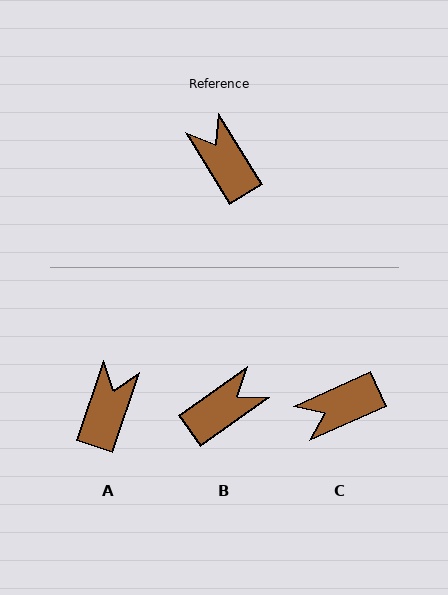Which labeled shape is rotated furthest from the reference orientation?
B, about 86 degrees away.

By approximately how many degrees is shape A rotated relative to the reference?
Approximately 50 degrees clockwise.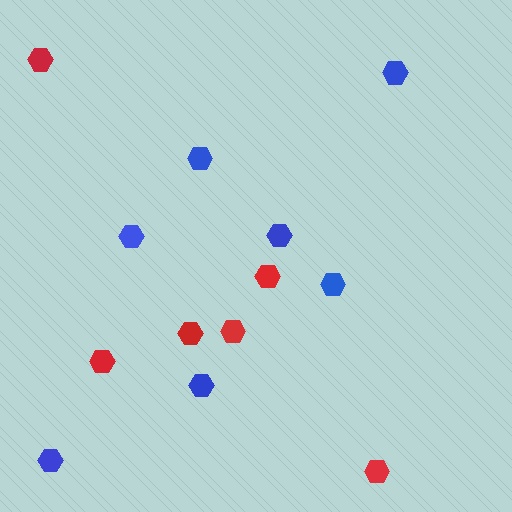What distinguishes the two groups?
There are 2 groups: one group of blue hexagons (7) and one group of red hexagons (6).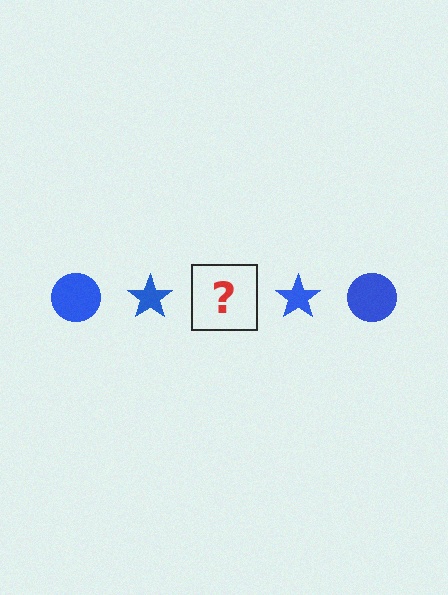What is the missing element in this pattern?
The missing element is a blue circle.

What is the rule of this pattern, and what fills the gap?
The rule is that the pattern cycles through circle, star shapes in blue. The gap should be filled with a blue circle.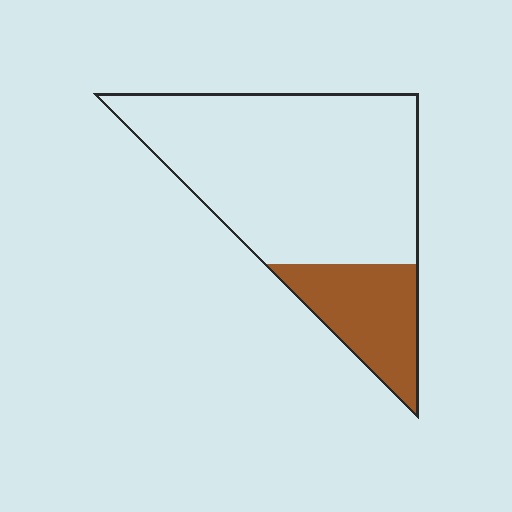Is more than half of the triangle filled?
No.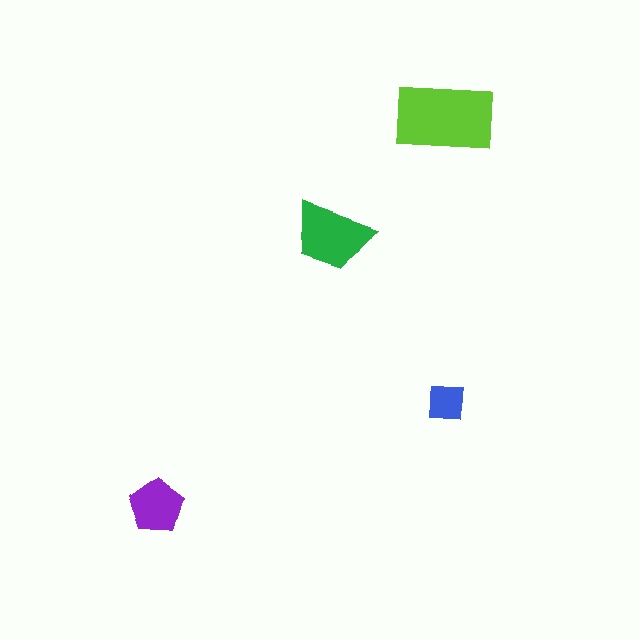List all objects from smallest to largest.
The blue square, the purple pentagon, the green trapezoid, the lime rectangle.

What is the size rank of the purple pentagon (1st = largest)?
3rd.